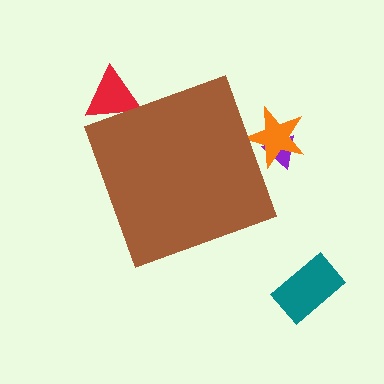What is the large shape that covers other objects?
A brown diamond.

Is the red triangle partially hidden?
Yes, the red triangle is partially hidden behind the brown diamond.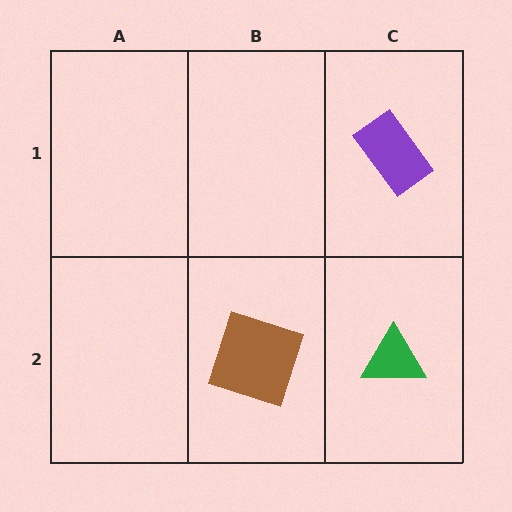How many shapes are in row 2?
2 shapes.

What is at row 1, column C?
A purple rectangle.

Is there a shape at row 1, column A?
No, that cell is empty.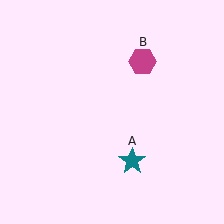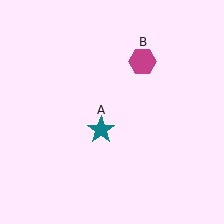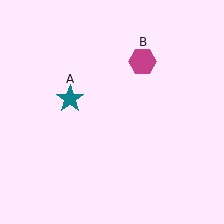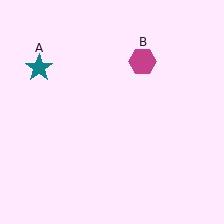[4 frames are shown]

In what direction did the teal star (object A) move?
The teal star (object A) moved up and to the left.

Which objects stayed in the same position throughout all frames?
Magenta hexagon (object B) remained stationary.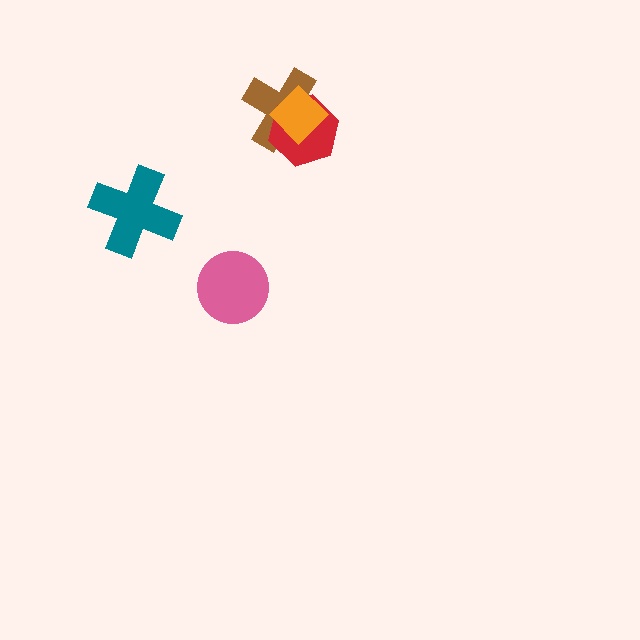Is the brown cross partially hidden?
Yes, it is partially covered by another shape.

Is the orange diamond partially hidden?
No, no other shape covers it.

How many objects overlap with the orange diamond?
2 objects overlap with the orange diamond.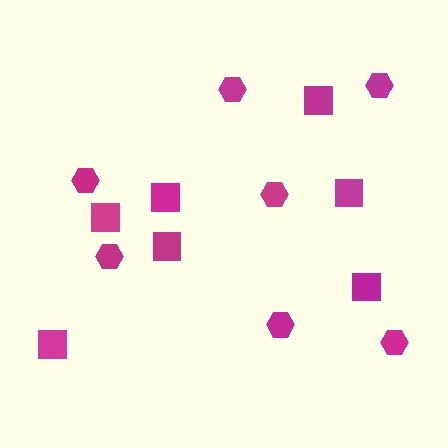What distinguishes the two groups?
There are 2 groups: one group of hexagons (7) and one group of squares (7).